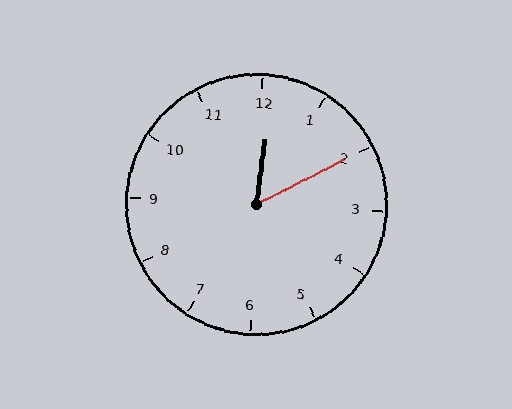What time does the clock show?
12:10.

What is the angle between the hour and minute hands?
Approximately 55 degrees.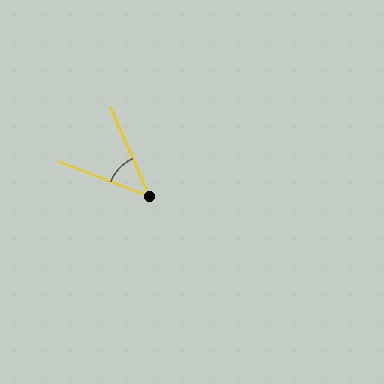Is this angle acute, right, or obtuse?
It is acute.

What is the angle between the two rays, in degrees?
Approximately 45 degrees.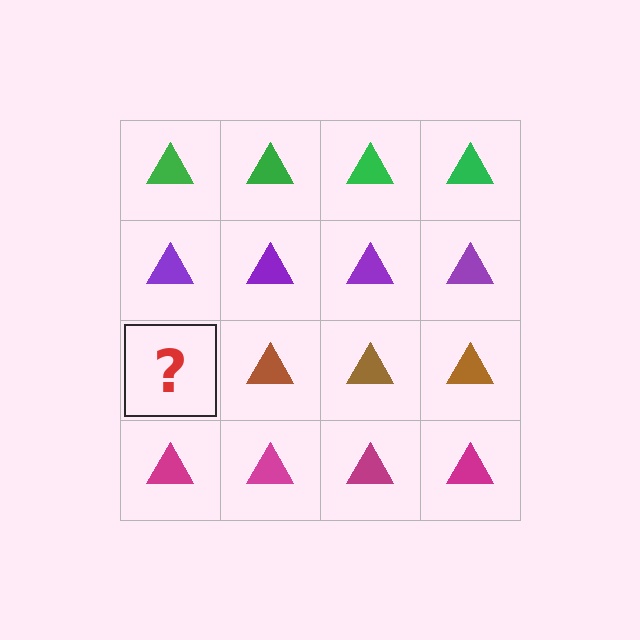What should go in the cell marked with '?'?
The missing cell should contain a brown triangle.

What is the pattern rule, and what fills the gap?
The rule is that each row has a consistent color. The gap should be filled with a brown triangle.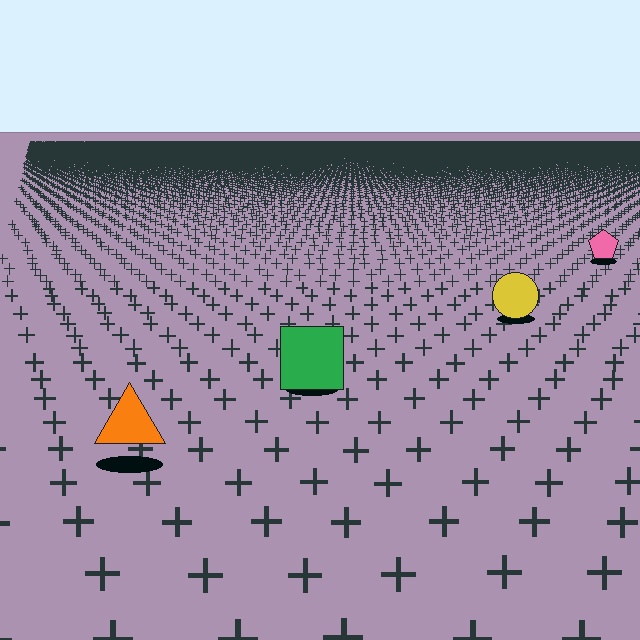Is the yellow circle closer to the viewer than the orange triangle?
No. The orange triangle is closer — you can tell from the texture gradient: the ground texture is coarser near it.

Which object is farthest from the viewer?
The pink pentagon is farthest from the viewer. It appears smaller and the ground texture around it is denser.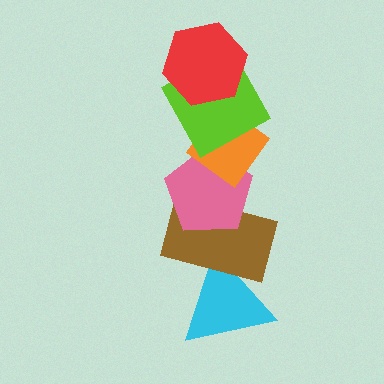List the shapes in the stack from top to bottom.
From top to bottom: the red hexagon, the lime square, the orange diamond, the pink pentagon, the brown rectangle, the cyan triangle.